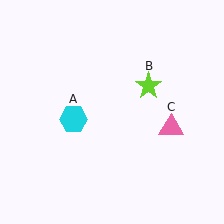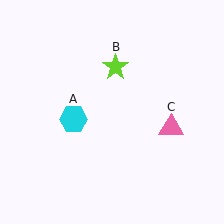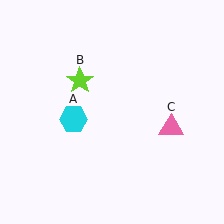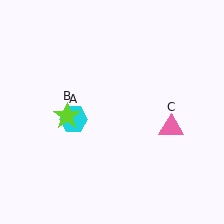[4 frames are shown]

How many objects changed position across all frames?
1 object changed position: lime star (object B).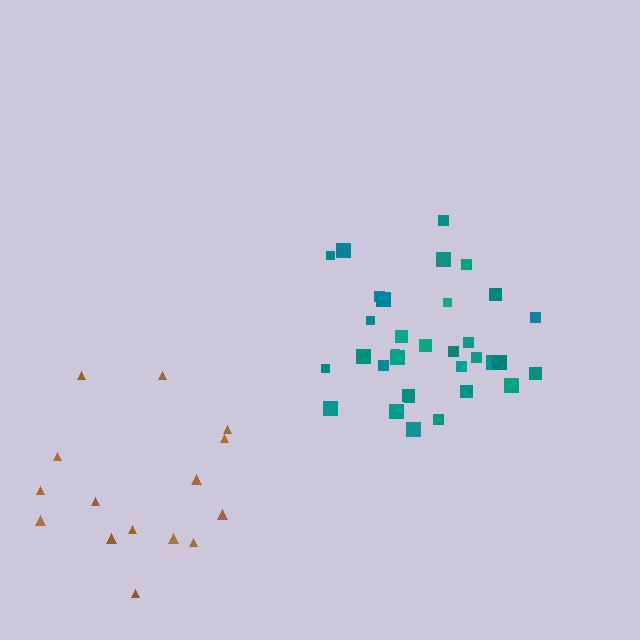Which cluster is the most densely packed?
Teal.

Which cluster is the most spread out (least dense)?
Brown.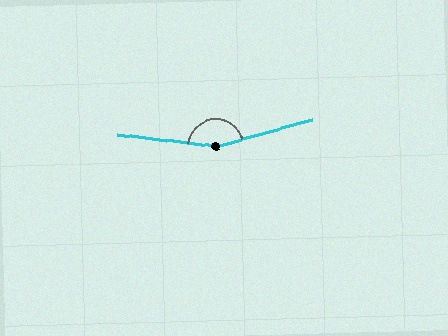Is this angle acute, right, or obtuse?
It is obtuse.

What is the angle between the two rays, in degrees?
Approximately 157 degrees.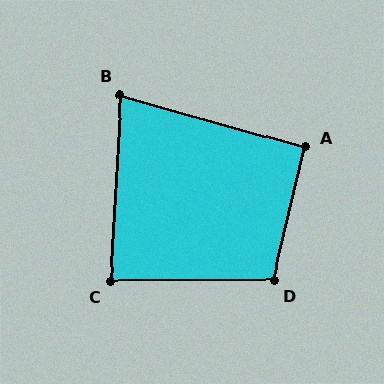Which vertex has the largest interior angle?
D, at approximately 103 degrees.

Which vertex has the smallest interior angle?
B, at approximately 77 degrees.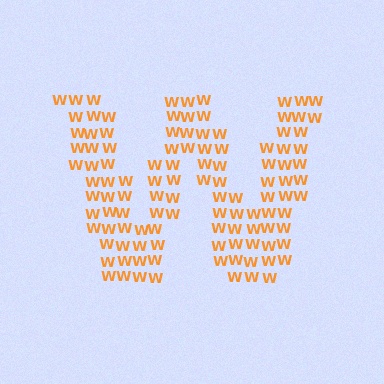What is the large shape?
The large shape is the letter W.